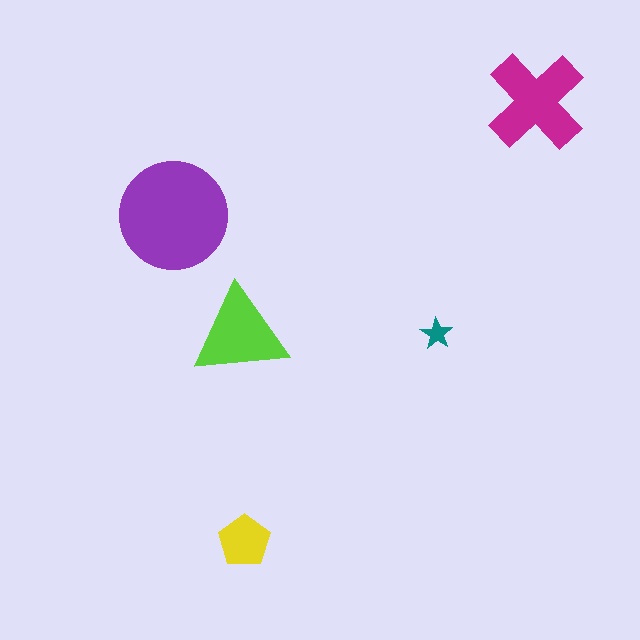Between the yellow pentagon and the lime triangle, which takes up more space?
The lime triangle.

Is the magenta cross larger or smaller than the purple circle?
Smaller.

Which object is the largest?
The purple circle.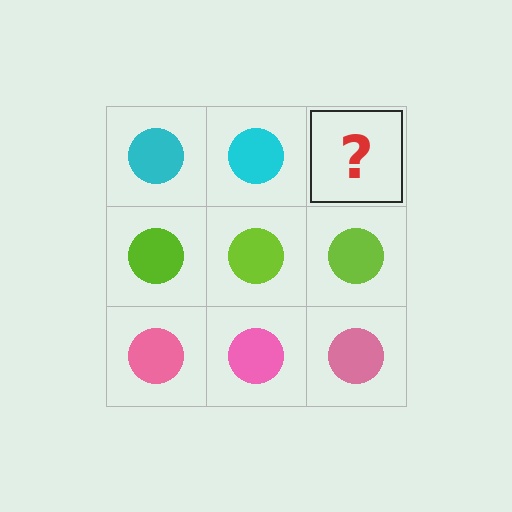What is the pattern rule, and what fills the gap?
The rule is that each row has a consistent color. The gap should be filled with a cyan circle.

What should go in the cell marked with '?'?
The missing cell should contain a cyan circle.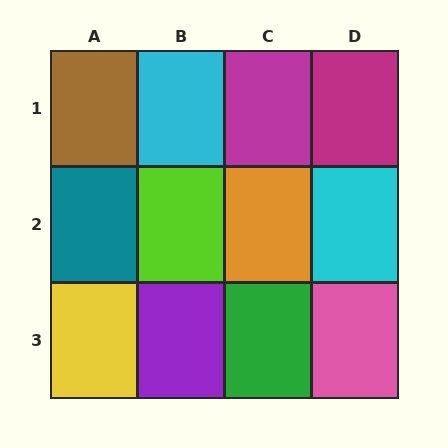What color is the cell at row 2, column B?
Lime.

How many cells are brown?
1 cell is brown.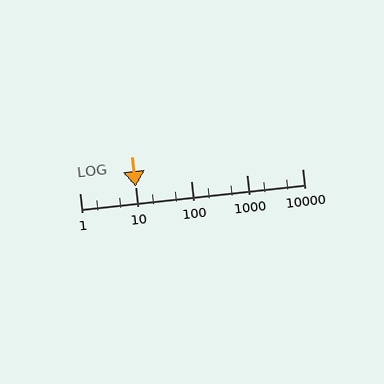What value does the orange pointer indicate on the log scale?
The pointer indicates approximately 10.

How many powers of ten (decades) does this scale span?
The scale spans 4 decades, from 1 to 10000.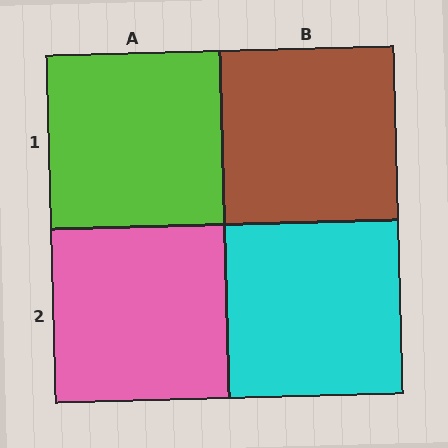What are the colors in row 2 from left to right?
Pink, cyan.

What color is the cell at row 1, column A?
Lime.